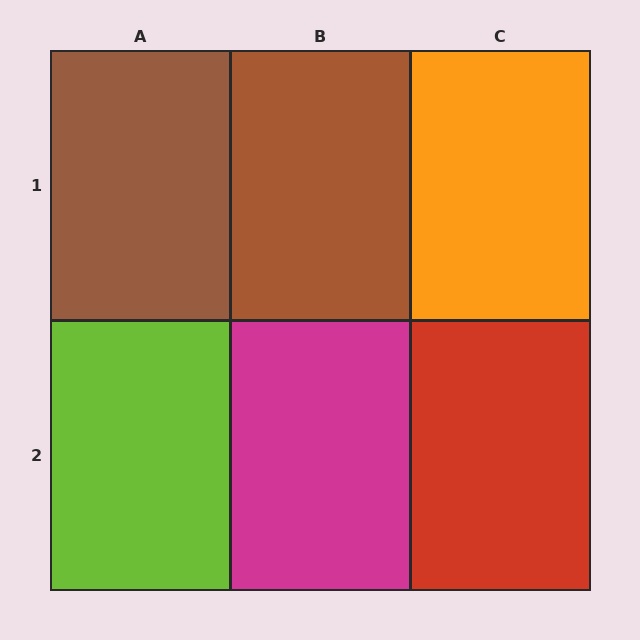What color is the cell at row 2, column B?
Magenta.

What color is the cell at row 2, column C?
Red.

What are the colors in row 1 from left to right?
Brown, brown, orange.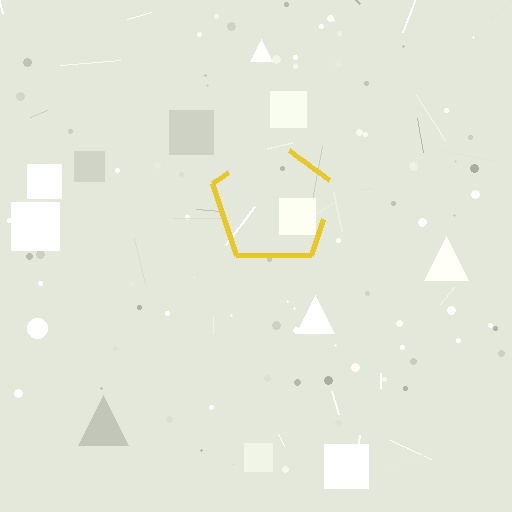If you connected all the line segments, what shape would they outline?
They would outline a pentagon.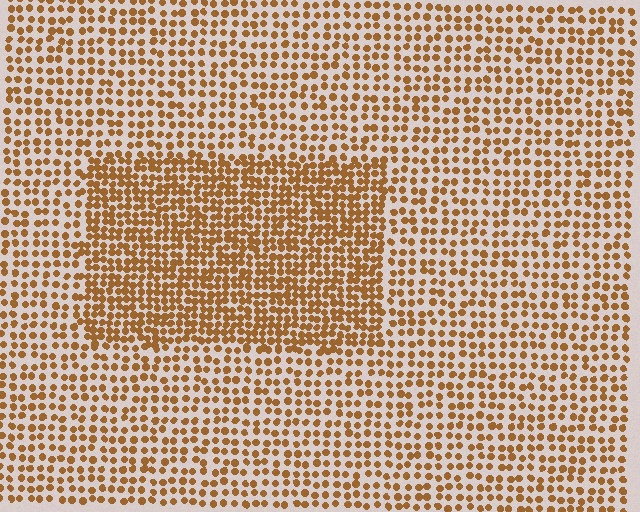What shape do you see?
I see a rectangle.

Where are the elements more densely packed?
The elements are more densely packed inside the rectangle boundary.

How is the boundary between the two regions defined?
The boundary is defined by a change in element density (approximately 1.8x ratio). All elements are the same color, size, and shape.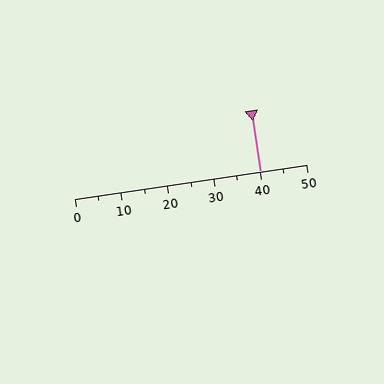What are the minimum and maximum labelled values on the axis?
The axis runs from 0 to 50.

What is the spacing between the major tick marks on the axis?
The major ticks are spaced 10 apart.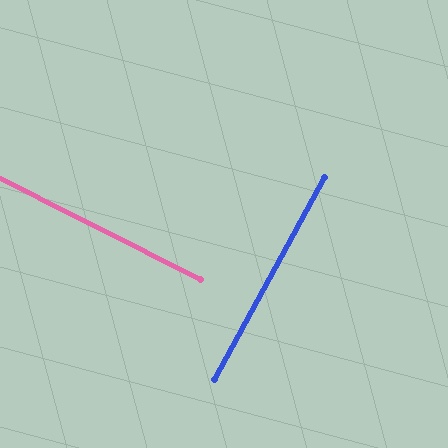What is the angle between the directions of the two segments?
Approximately 88 degrees.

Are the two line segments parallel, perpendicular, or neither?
Perpendicular — they meet at approximately 88°.